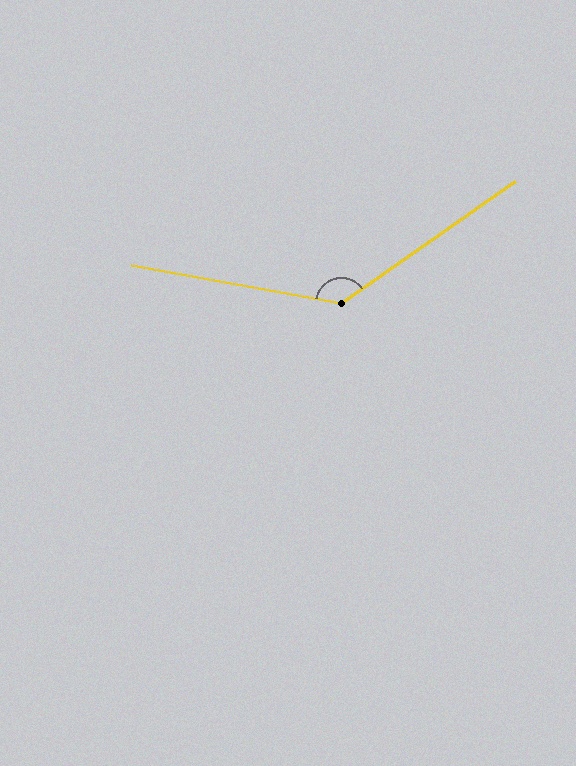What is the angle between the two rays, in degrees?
Approximately 135 degrees.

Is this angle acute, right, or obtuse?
It is obtuse.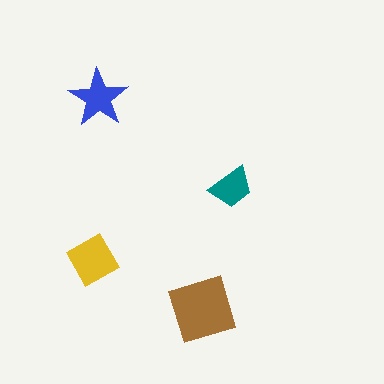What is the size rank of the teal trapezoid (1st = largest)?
4th.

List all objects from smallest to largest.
The teal trapezoid, the blue star, the yellow diamond, the brown square.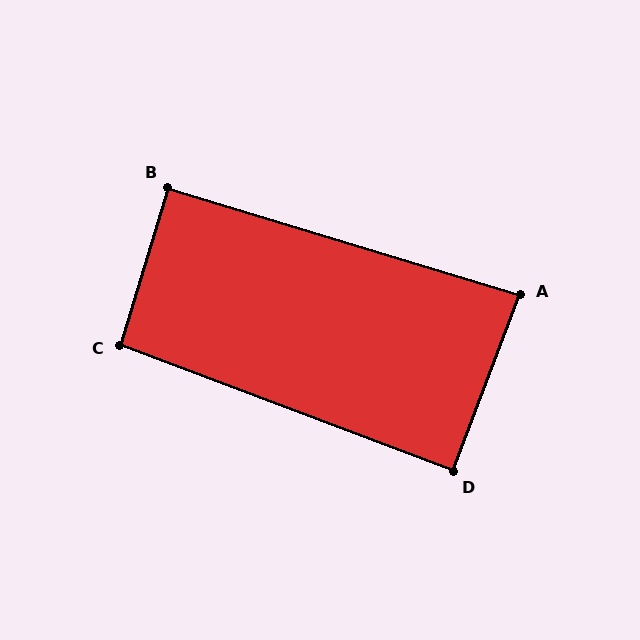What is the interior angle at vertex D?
Approximately 90 degrees (approximately right).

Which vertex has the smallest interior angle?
A, at approximately 86 degrees.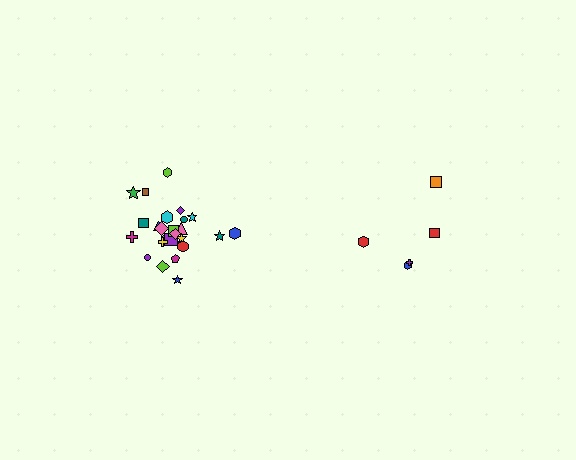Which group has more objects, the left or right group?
The left group.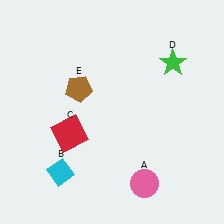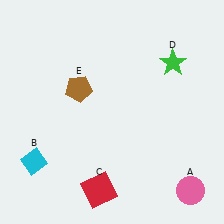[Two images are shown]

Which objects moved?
The objects that moved are: the pink circle (A), the cyan diamond (B), the red square (C).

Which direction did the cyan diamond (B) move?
The cyan diamond (B) moved left.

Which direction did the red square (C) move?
The red square (C) moved down.